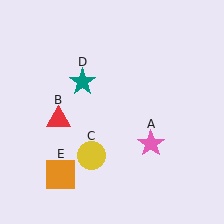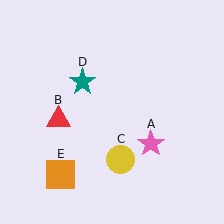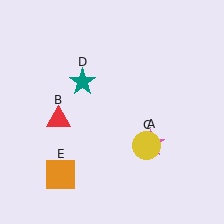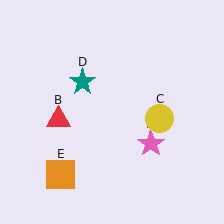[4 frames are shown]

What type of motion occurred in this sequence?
The yellow circle (object C) rotated counterclockwise around the center of the scene.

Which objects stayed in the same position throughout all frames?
Pink star (object A) and red triangle (object B) and teal star (object D) and orange square (object E) remained stationary.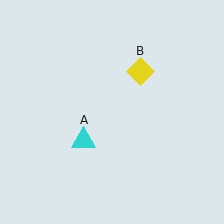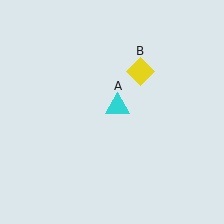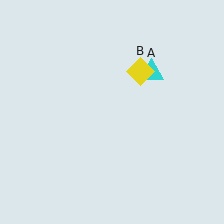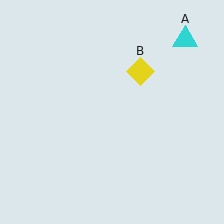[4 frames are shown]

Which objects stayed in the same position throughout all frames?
Yellow diamond (object B) remained stationary.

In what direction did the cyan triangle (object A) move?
The cyan triangle (object A) moved up and to the right.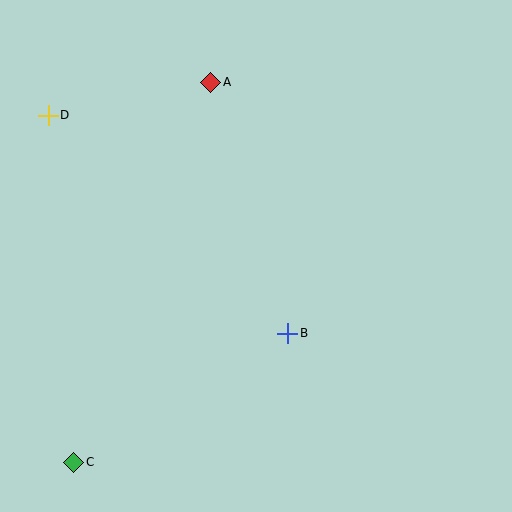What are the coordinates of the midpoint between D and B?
The midpoint between D and B is at (168, 224).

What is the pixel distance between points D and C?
The distance between D and C is 348 pixels.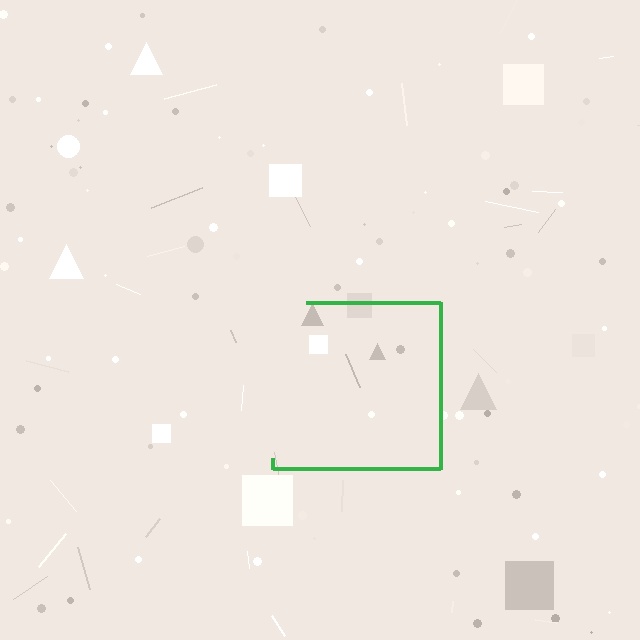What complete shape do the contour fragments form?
The contour fragments form a square.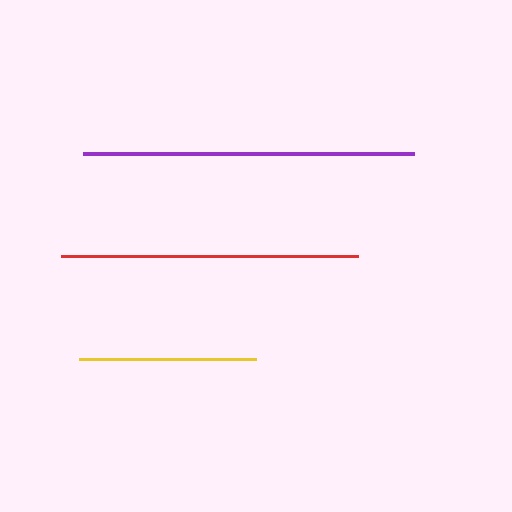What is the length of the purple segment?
The purple segment is approximately 331 pixels long.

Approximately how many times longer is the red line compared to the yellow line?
The red line is approximately 1.7 times the length of the yellow line.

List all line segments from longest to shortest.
From longest to shortest: purple, red, yellow.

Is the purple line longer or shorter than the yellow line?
The purple line is longer than the yellow line.